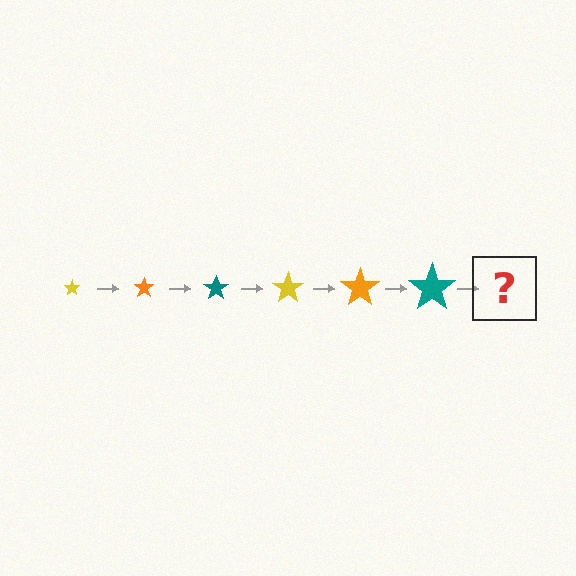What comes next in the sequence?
The next element should be a yellow star, larger than the previous one.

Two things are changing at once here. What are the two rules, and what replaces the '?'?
The two rules are that the star grows larger each step and the color cycles through yellow, orange, and teal. The '?' should be a yellow star, larger than the previous one.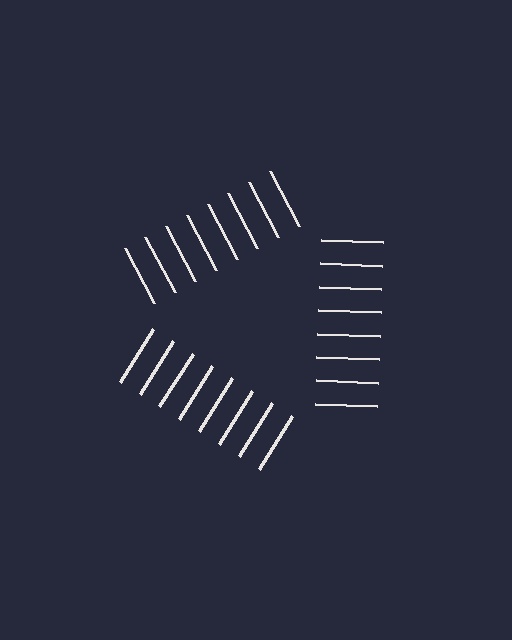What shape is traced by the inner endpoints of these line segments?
An illusory triangle — the line segments terminate on its edges but no continuous stroke is drawn.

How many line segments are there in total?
24 — 8 along each of the 3 edges.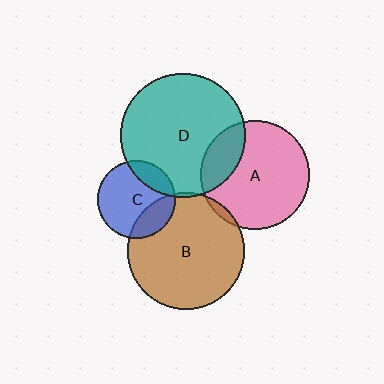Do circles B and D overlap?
Yes.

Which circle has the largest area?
Circle D (teal).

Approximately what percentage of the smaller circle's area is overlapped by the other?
Approximately 5%.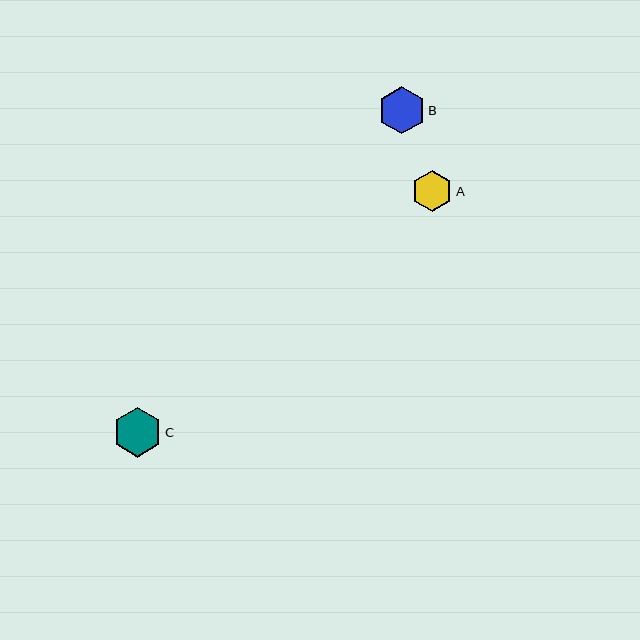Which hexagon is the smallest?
Hexagon A is the smallest with a size of approximately 41 pixels.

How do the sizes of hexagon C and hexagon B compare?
Hexagon C and hexagon B are approximately the same size.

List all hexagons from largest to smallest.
From largest to smallest: C, B, A.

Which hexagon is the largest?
Hexagon C is the largest with a size of approximately 49 pixels.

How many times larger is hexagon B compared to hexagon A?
Hexagon B is approximately 1.1 times the size of hexagon A.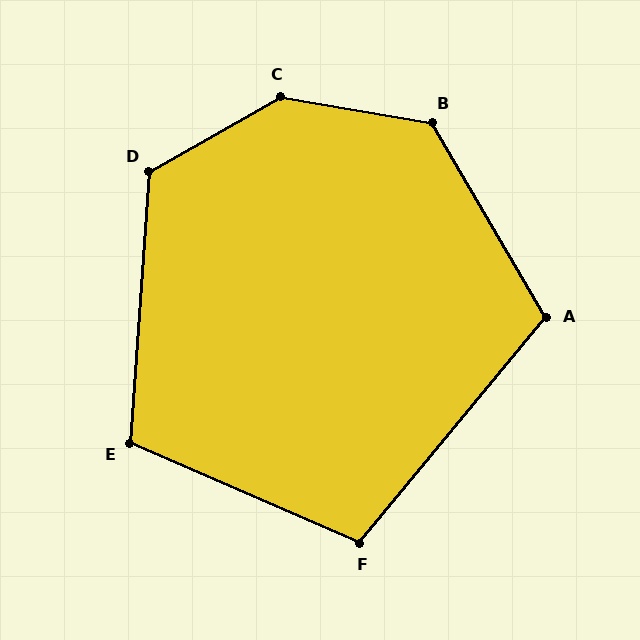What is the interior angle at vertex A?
Approximately 110 degrees (obtuse).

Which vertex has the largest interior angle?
C, at approximately 141 degrees.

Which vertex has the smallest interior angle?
F, at approximately 106 degrees.